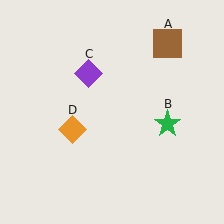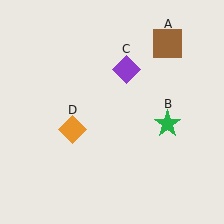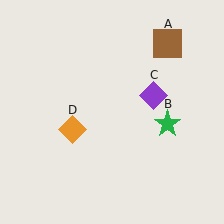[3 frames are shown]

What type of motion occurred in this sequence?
The purple diamond (object C) rotated clockwise around the center of the scene.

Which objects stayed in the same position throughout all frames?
Brown square (object A) and green star (object B) and orange diamond (object D) remained stationary.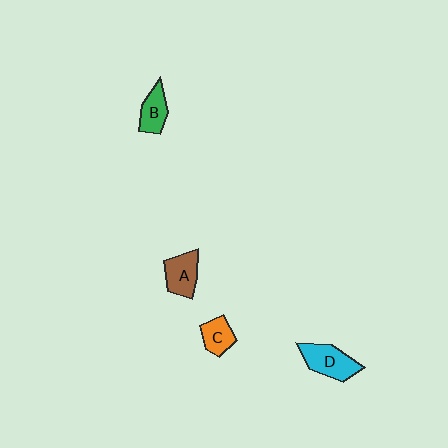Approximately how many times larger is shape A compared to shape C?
Approximately 1.3 times.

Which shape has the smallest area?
Shape C (orange).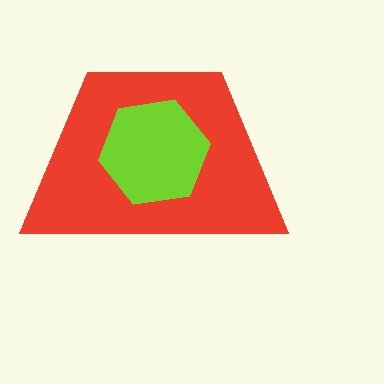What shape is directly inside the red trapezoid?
The lime hexagon.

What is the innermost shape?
The lime hexagon.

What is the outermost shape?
The red trapezoid.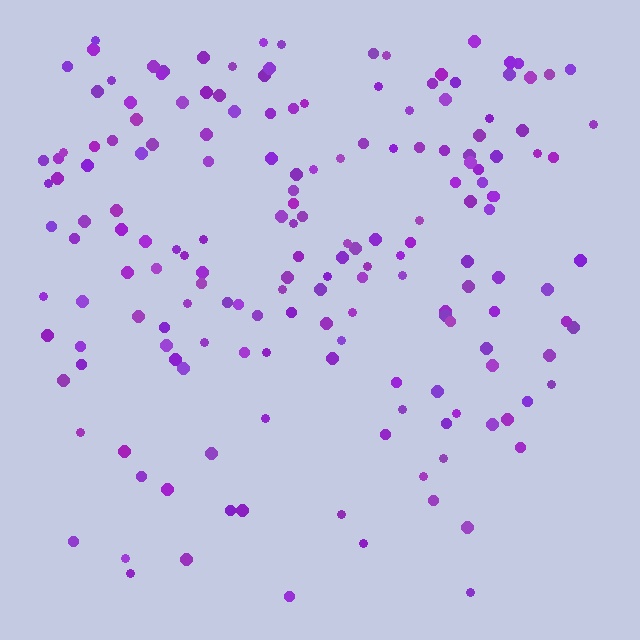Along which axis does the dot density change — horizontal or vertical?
Vertical.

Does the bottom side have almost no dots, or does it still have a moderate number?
Still a moderate number, just noticeably fewer than the top.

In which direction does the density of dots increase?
From bottom to top, with the top side densest.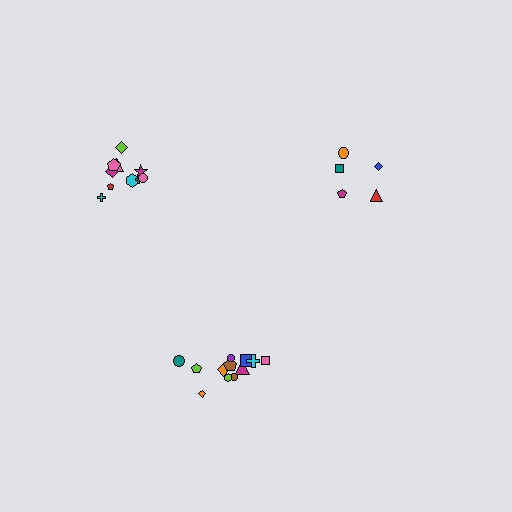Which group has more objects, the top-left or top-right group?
The top-left group.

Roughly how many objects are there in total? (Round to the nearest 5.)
Roughly 25 objects in total.